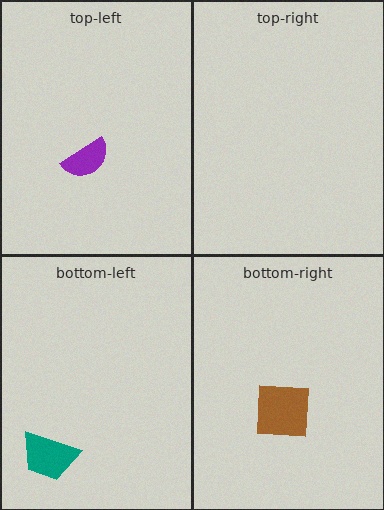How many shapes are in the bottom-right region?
1.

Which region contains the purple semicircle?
The top-left region.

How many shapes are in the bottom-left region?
1.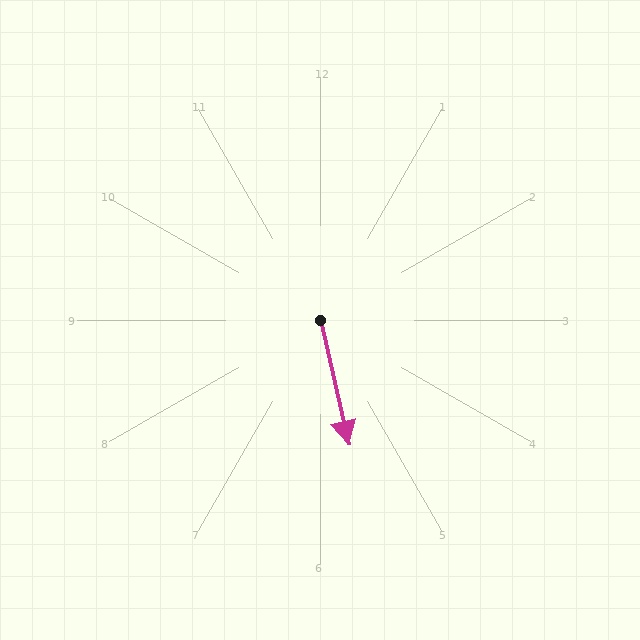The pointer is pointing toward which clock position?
Roughly 6 o'clock.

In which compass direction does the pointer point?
South.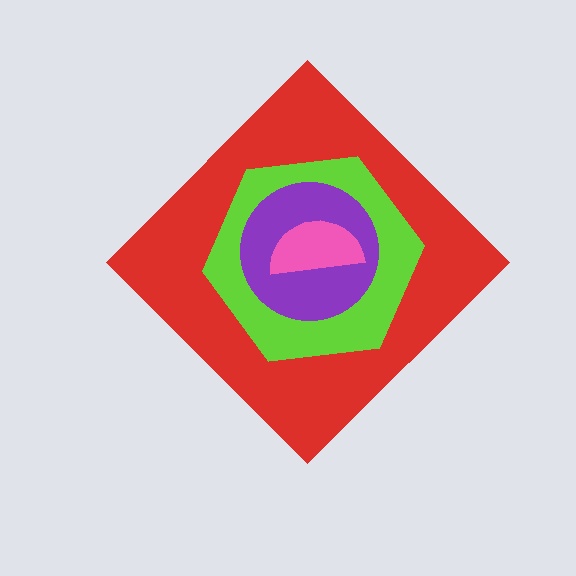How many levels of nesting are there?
4.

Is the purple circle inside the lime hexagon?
Yes.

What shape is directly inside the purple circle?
The pink semicircle.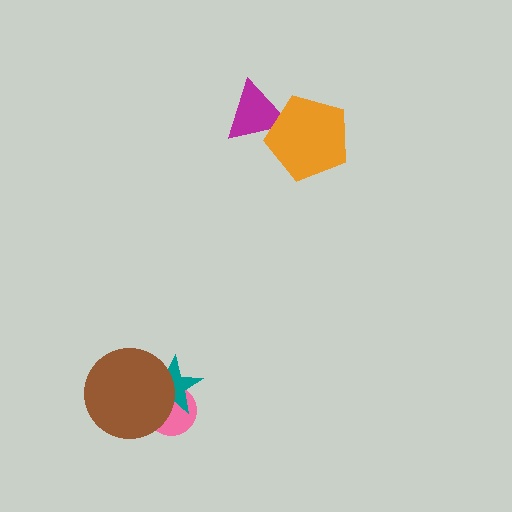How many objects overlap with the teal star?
2 objects overlap with the teal star.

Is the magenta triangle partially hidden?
Yes, it is partially covered by another shape.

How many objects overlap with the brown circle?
2 objects overlap with the brown circle.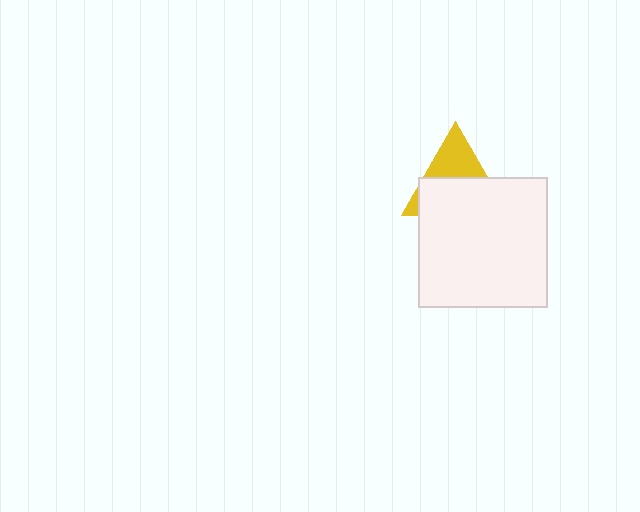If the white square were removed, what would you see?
You would see the complete yellow triangle.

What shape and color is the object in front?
The object in front is a white square.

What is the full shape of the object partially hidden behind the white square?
The partially hidden object is a yellow triangle.